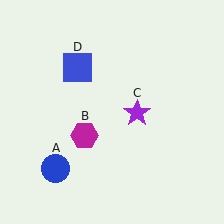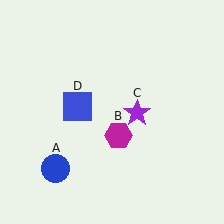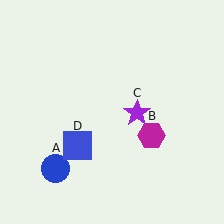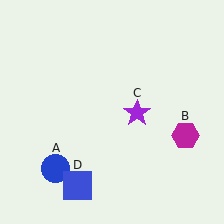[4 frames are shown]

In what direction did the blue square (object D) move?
The blue square (object D) moved down.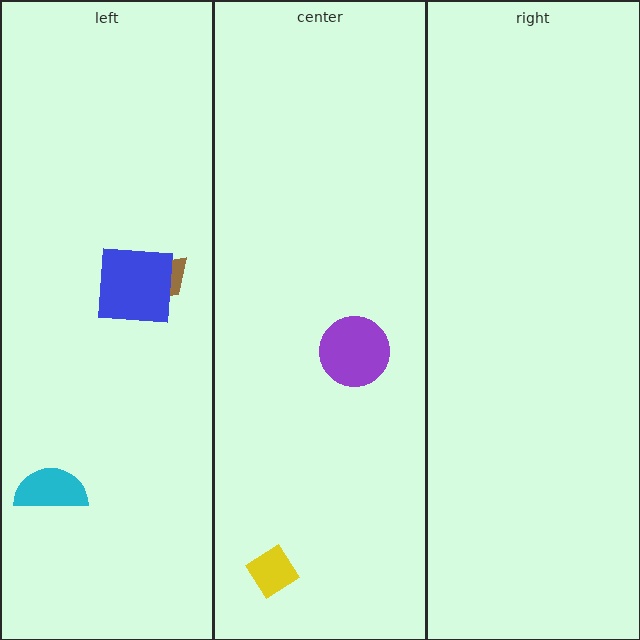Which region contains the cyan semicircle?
The left region.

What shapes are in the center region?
The purple circle, the yellow diamond.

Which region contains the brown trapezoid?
The left region.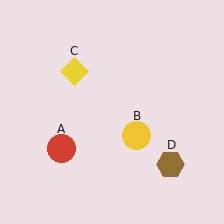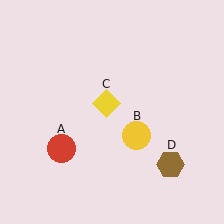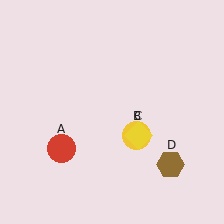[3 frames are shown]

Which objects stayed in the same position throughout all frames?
Red circle (object A) and yellow circle (object B) and brown hexagon (object D) remained stationary.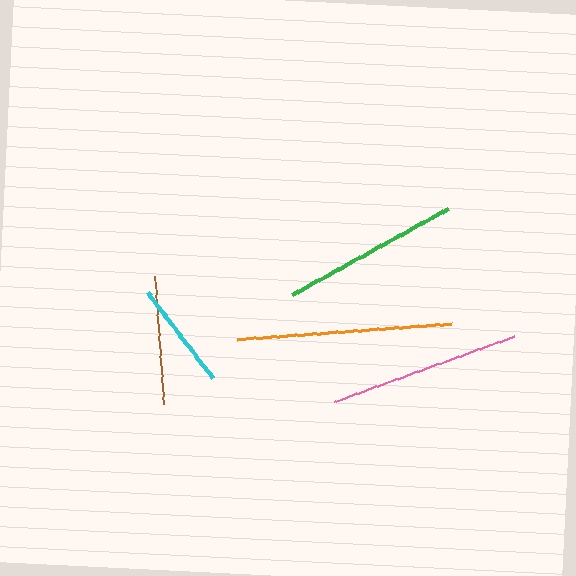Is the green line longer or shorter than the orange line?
The orange line is longer than the green line.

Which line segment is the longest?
The orange line is the longest at approximately 214 pixels.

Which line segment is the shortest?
The cyan line is the shortest at approximately 108 pixels.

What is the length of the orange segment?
The orange segment is approximately 214 pixels long.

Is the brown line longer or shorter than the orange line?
The orange line is longer than the brown line.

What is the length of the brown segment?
The brown segment is approximately 128 pixels long.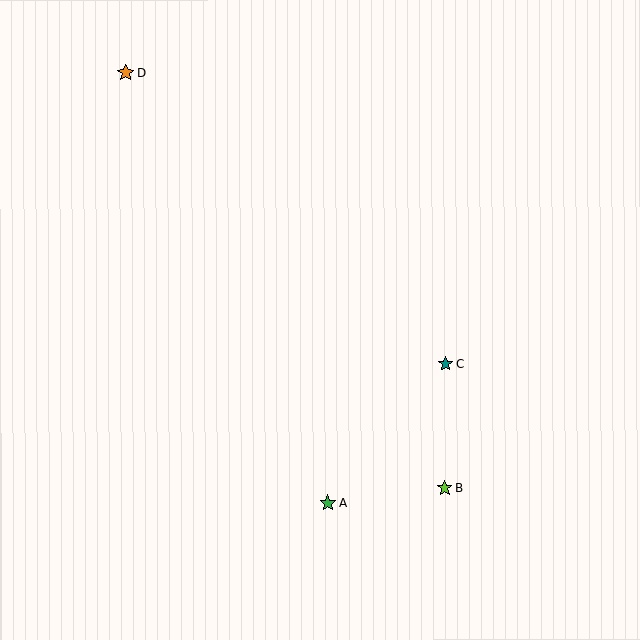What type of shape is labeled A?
Shape A is a green star.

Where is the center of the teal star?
The center of the teal star is at (446, 364).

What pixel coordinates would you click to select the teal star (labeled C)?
Click at (446, 364) to select the teal star C.